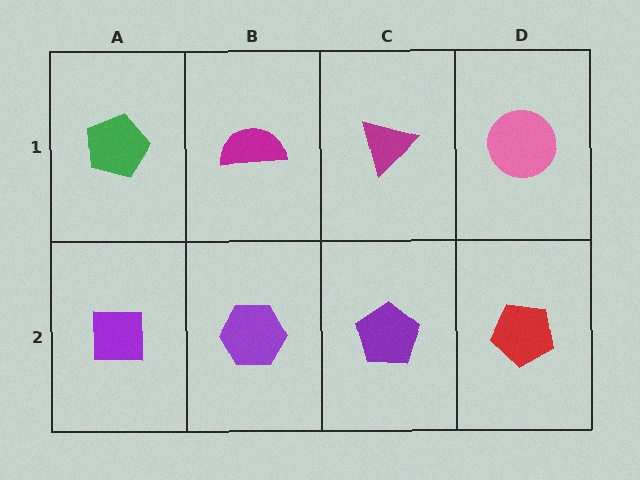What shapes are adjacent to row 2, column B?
A magenta semicircle (row 1, column B), a purple square (row 2, column A), a purple pentagon (row 2, column C).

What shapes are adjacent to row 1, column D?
A red pentagon (row 2, column D), a magenta triangle (row 1, column C).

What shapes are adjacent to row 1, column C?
A purple pentagon (row 2, column C), a magenta semicircle (row 1, column B), a pink circle (row 1, column D).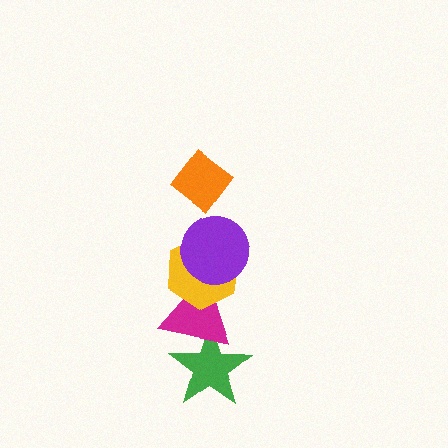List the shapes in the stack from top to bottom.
From top to bottom: the orange diamond, the purple circle, the yellow hexagon, the magenta triangle, the green star.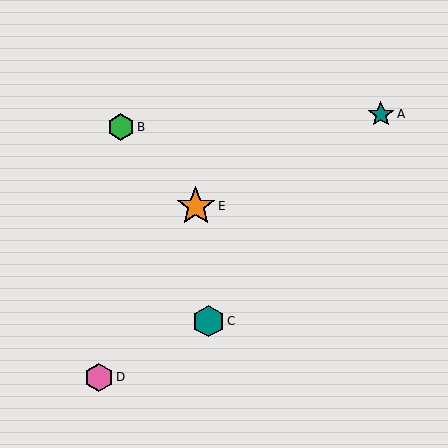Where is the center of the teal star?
The center of the teal star is at (381, 114).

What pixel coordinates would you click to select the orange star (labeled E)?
Click at (196, 206) to select the orange star E.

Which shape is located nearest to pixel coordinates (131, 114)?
The green hexagon (labeled B) at (121, 127) is nearest to that location.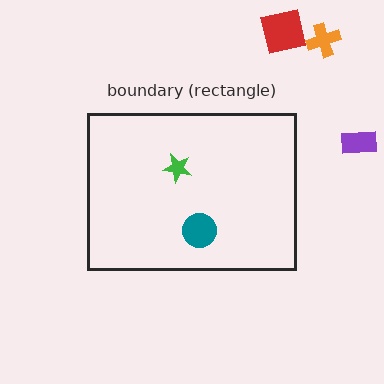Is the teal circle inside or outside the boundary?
Inside.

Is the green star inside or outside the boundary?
Inside.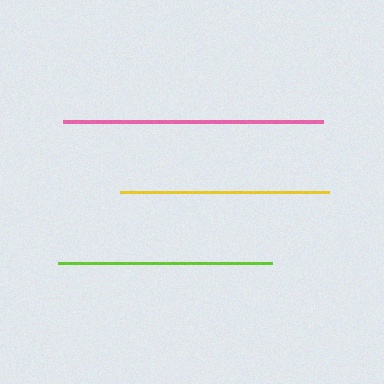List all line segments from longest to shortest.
From longest to shortest: pink, lime, yellow.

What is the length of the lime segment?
The lime segment is approximately 214 pixels long.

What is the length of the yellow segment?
The yellow segment is approximately 209 pixels long.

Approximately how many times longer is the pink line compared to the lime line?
The pink line is approximately 1.2 times the length of the lime line.